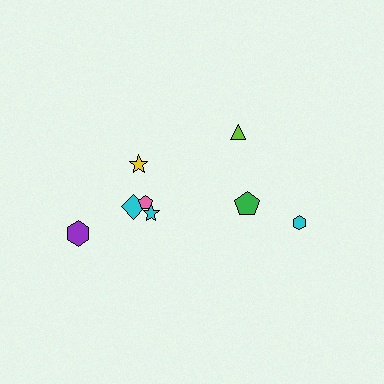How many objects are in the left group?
There are 5 objects.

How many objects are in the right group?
There are 3 objects.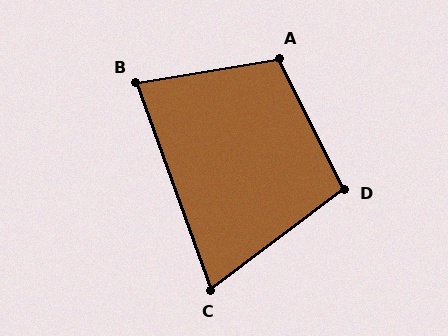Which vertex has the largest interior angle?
A, at approximately 107 degrees.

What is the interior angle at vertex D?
Approximately 100 degrees (obtuse).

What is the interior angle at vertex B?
Approximately 80 degrees (acute).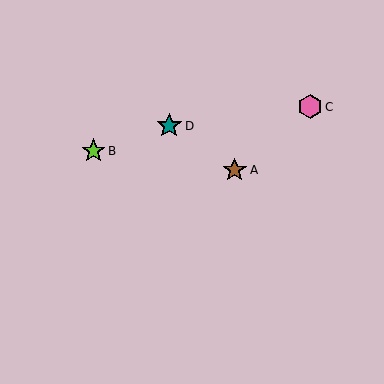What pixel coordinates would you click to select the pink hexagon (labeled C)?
Click at (310, 107) to select the pink hexagon C.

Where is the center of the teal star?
The center of the teal star is at (169, 126).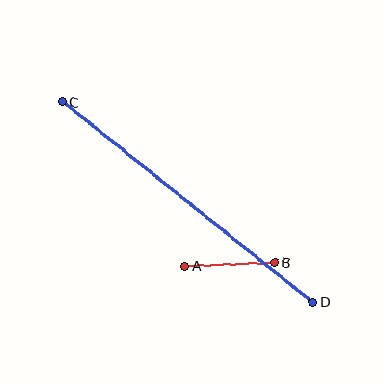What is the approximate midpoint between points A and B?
The midpoint is at approximately (230, 264) pixels.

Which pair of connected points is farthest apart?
Points C and D are farthest apart.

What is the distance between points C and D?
The distance is approximately 320 pixels.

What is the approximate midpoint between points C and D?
The midpoint is at approximately (188, 202) pixels.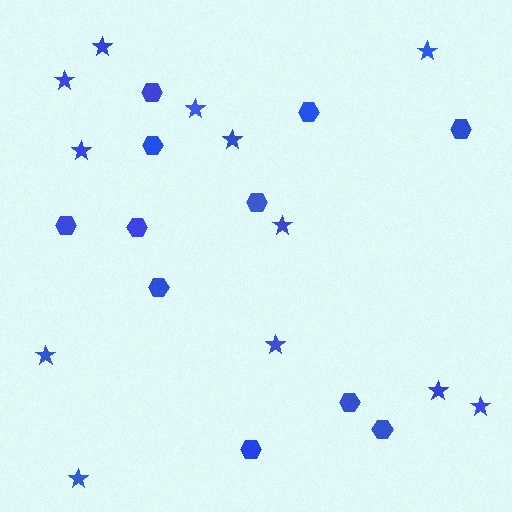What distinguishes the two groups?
There are 2 groups: one group of stars (12) and one group of hexagons (11).